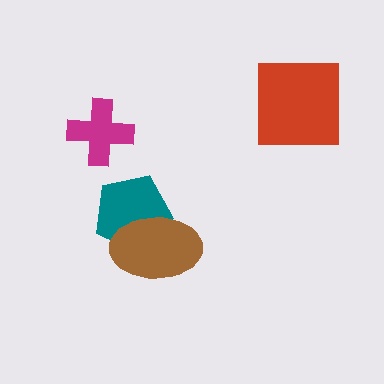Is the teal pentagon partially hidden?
Yes, it is partially covered by another shape.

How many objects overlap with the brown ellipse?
1 object overlaps with the brown ellipse.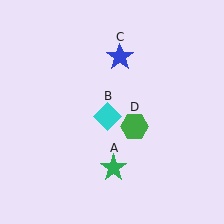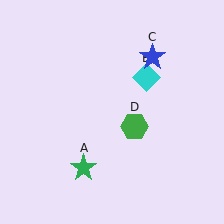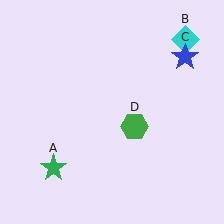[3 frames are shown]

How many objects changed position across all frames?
3 objects changed position: green star (object A), cyan diamond (object B), blue star (object C).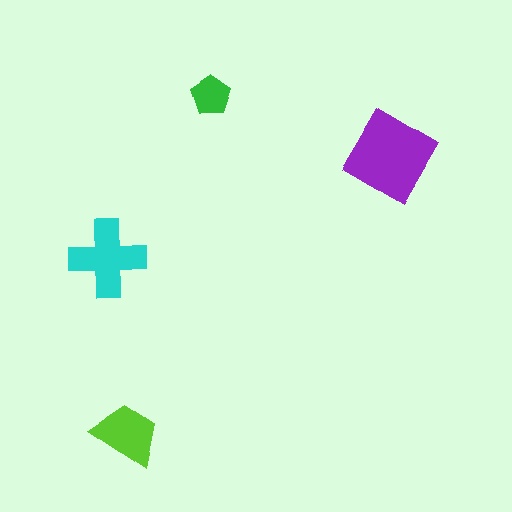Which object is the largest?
The purple diamond.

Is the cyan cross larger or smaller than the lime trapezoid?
Larger.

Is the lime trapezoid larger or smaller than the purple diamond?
Smaller.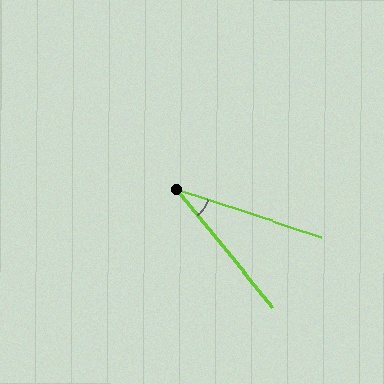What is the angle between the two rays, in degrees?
Approximately 33 degrees.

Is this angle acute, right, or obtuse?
It is acute.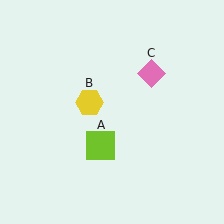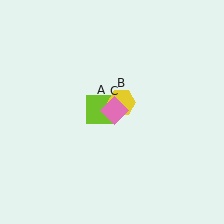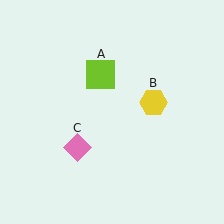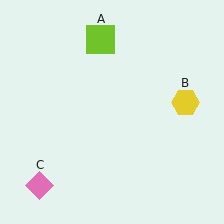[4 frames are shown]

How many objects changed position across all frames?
3 objects changed position: lime square (object A), yellow hexagon (object B), pink diamond (object C).